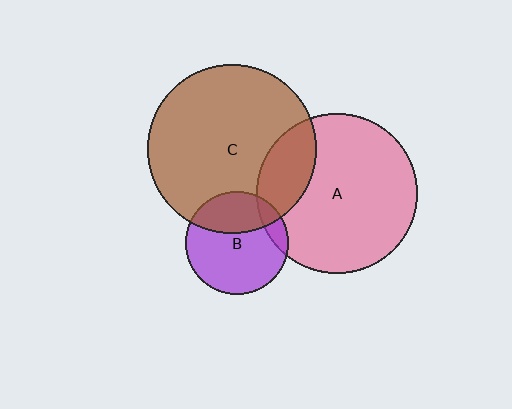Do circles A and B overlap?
Yes.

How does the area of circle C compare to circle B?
Approximately 2.7 times.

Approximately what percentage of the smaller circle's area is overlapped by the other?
Approximately 10%.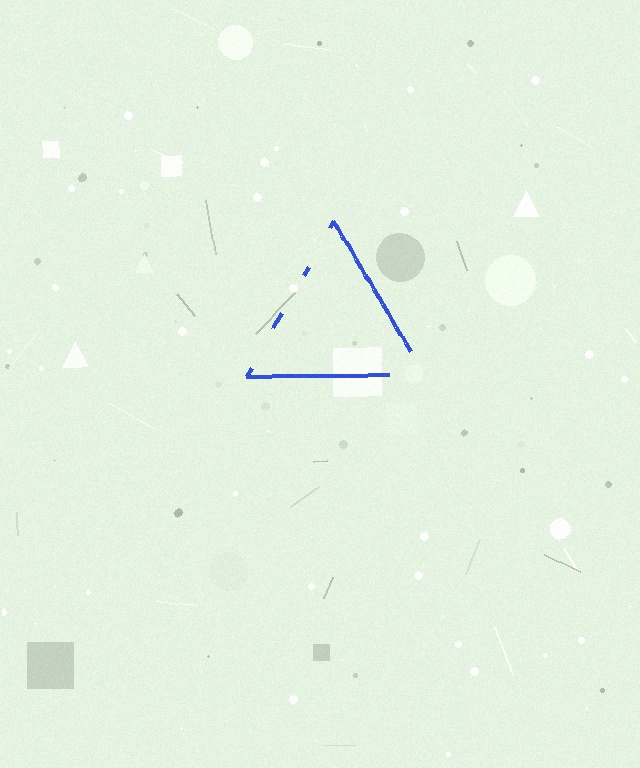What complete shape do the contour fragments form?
The contour fragments form a triangle.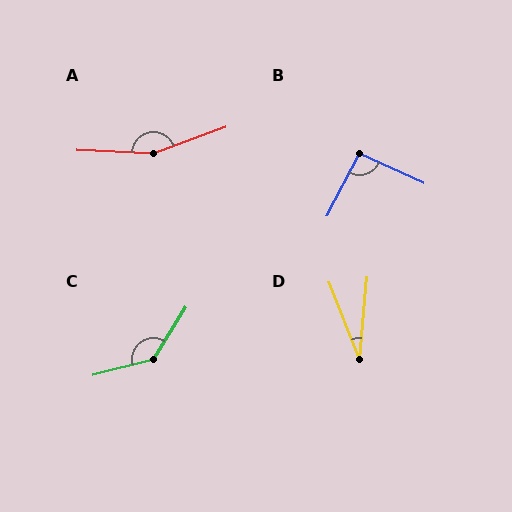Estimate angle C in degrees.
Approximately 136 degrees.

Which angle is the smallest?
D, at approximately 27 degrees.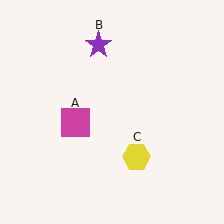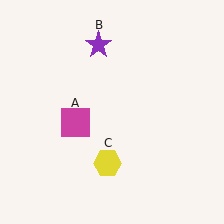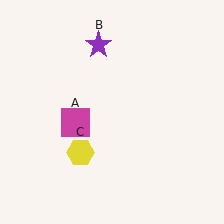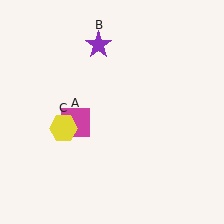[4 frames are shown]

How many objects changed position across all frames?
1 object changed position: yellow hexagon (object C).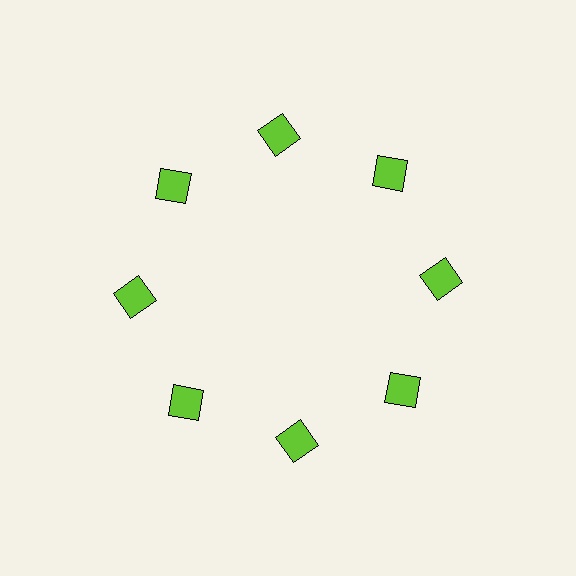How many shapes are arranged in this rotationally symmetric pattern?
There are 8 shapes, arranged in 8 groups of 1.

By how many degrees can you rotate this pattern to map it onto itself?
The pattern maps onto itself every 45 degrees of rotation.